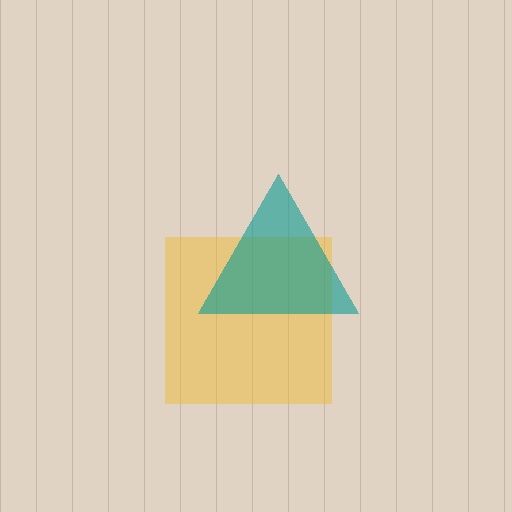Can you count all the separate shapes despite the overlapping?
Yes, there are 2 separate shapes.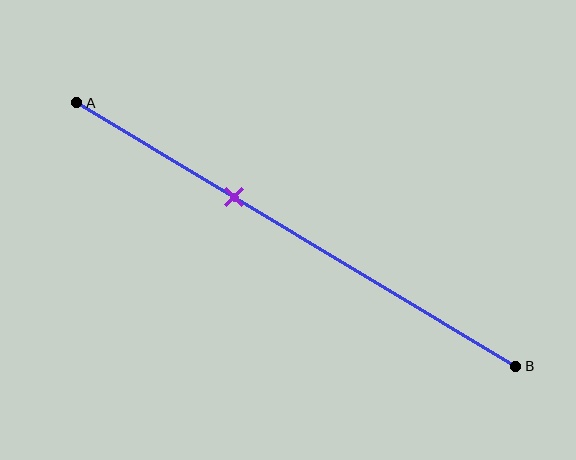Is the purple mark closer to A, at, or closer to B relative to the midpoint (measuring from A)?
The purple mark is closer to point A than the midpoint of segment AB.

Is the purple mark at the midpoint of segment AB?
No, the mark is at about 35% from A, not at the 50% midpoint.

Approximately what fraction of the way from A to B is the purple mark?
The purple mark is approximately 35% of the way from A to B.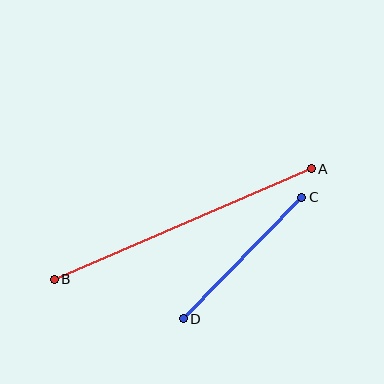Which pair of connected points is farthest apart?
Points A and B are farthest apart.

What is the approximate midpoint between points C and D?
The midpoint is at approximately (242, 258) pixels.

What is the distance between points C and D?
The distance is approximately 170 pixels.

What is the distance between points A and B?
The distance is approximately 280 pixels.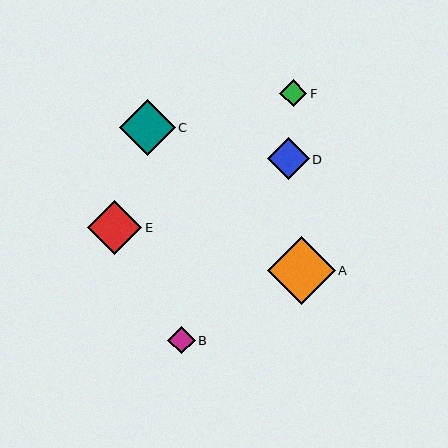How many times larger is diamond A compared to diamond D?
Diamond A is approximately 1.6 times the size of diamond D.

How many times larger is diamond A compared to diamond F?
Diamond A is approximately 2.5 times the size of diamond F.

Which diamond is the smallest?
Diamond B is the smallest with a size of approximately 27 pixels.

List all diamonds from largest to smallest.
From largest to smallest: A, C, E, D, F, B.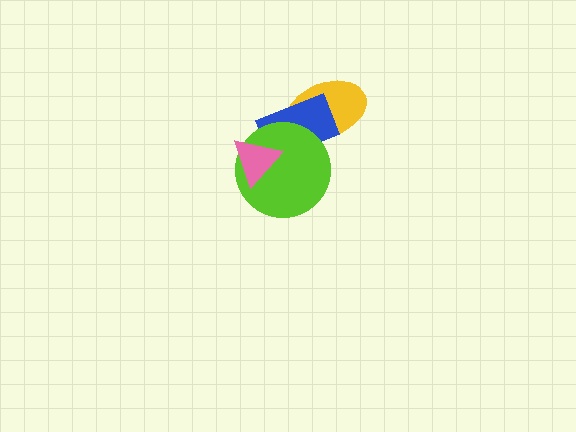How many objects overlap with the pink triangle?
2 objects overlap with the pink triangle.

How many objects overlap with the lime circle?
3 objects overlap with the lime circle.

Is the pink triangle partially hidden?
No, no other shape covers it.